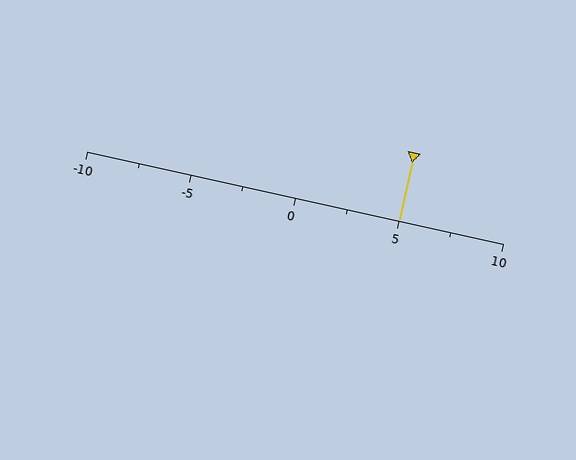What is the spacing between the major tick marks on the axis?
The major ticks are spaced 5 apart.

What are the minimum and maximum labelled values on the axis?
The axis runs from -10 to 10.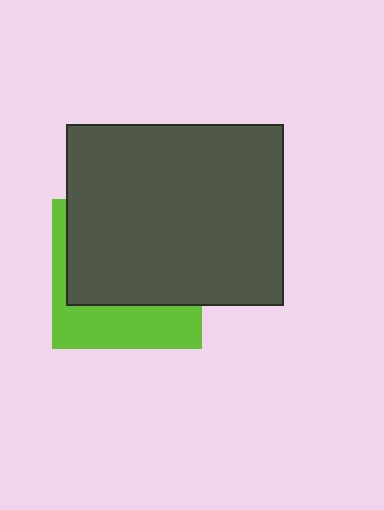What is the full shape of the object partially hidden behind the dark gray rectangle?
The partially hidden object is a lime square.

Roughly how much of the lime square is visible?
A small part of it is visible (roughly 36%).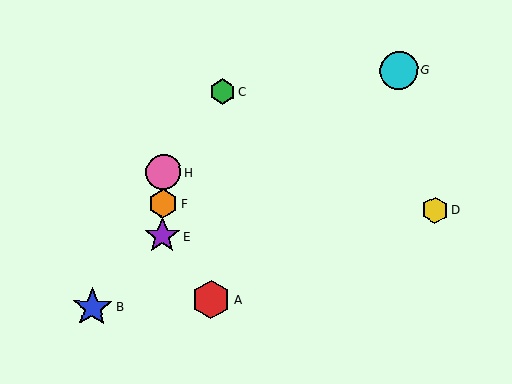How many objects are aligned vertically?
3 objects (E, F, H) are aligned vertically.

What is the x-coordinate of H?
Object H is at x≈164.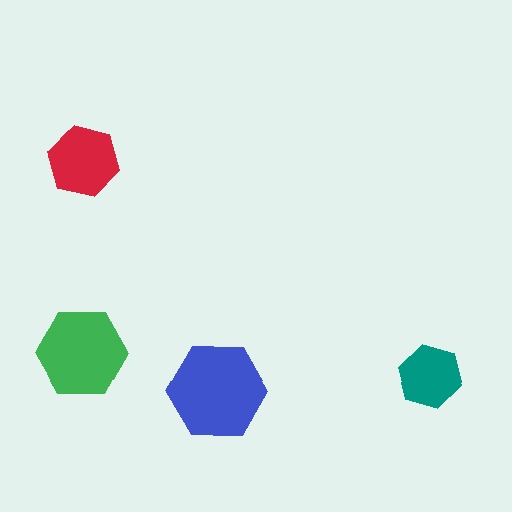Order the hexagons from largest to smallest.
the blue one, the green one, the red one, the teal one.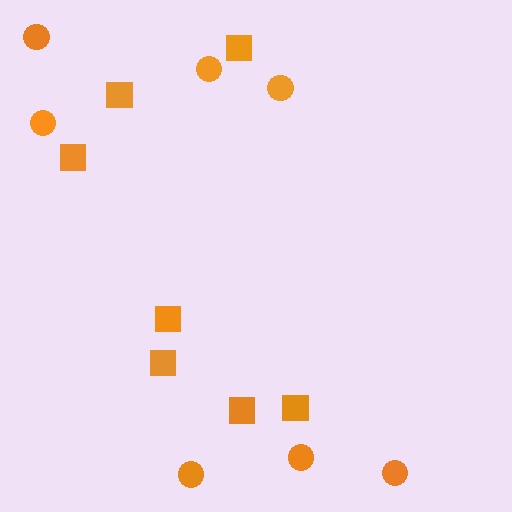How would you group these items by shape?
There are 2 groups: one group of circles (7) and one group of squares (7).